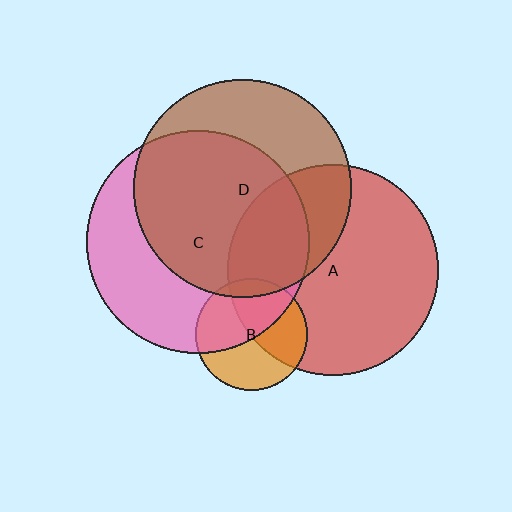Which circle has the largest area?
Circle C (pink).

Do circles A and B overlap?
Yes.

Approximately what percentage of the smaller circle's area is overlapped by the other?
Approximately 45%.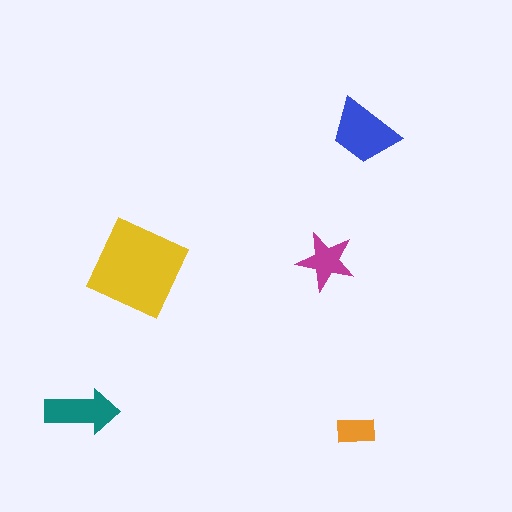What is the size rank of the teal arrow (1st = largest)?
3rd.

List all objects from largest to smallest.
The yellow diamond, the blue trapezoid, the teal arrow, the magenta star, the orange rectangle.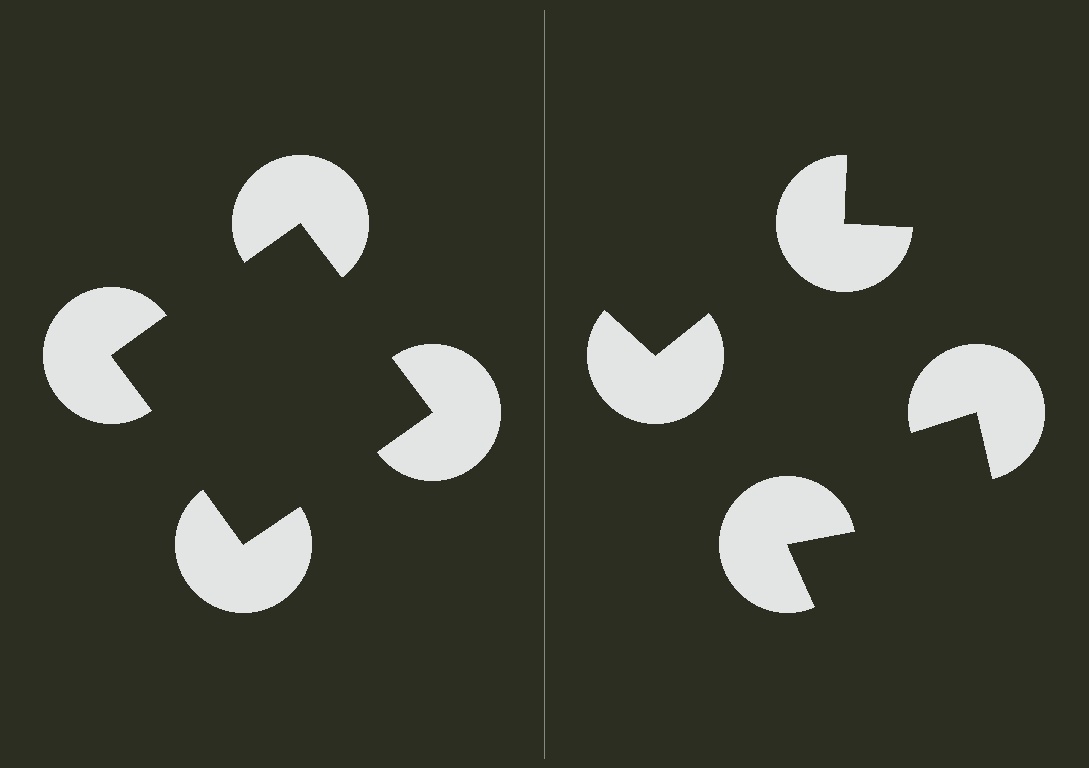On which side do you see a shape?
An illusory square appears on the left side. On the right side the wedge cuts are rotated, so no coherent shape forms.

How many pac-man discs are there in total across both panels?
8 — 4 on each side.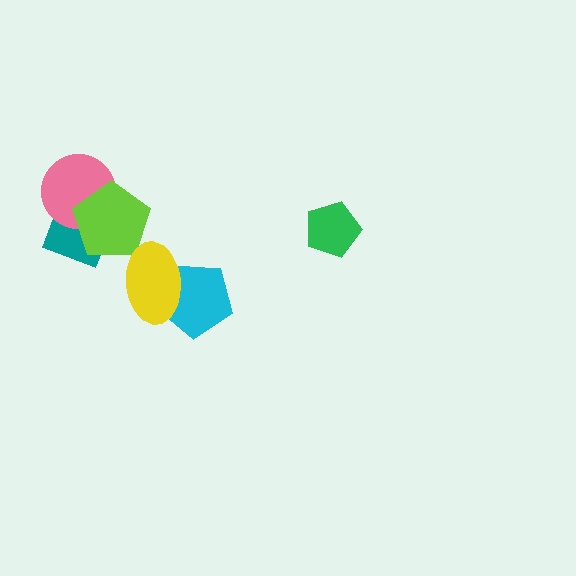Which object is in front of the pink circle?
The lime pentagon is in front of the pink circle.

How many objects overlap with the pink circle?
2 objects overlap with the pink circle.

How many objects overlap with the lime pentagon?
2 objects overlap with the lime pentagon.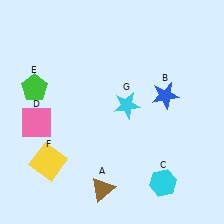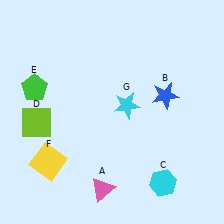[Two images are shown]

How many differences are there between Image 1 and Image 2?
There are 2 differences between the two images.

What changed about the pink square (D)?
In Image 1, D is pink. In Image 2, it changed to lime.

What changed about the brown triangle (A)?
In Image 1, A is brown. In Image 2, it changed to pink.